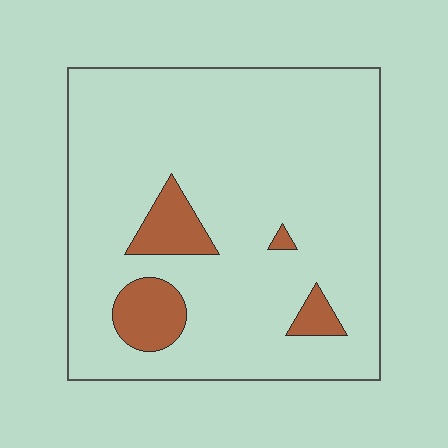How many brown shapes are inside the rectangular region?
4.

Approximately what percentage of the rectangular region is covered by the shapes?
Approximately 10%.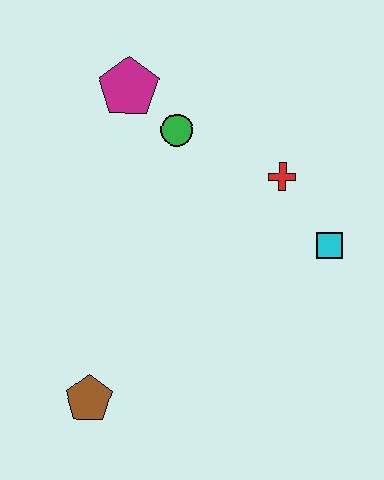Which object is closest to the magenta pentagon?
The green circle is closest to the magenta pentagon.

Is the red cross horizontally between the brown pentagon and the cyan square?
Yes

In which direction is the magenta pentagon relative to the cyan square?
The magenta pentagon is to the left of the cyan square.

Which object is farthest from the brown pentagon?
The magenta pentagon is farthest from the brown pentagon.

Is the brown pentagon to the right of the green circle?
No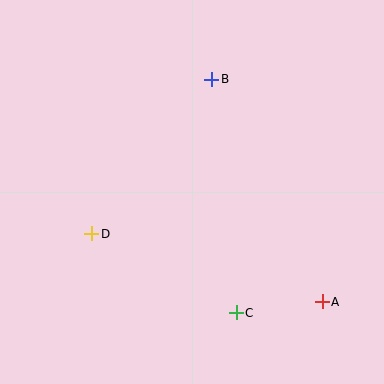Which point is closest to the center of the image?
Point D at (92, 234) is closest to the center.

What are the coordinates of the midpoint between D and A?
The midpoint between D and A is at (207, 268).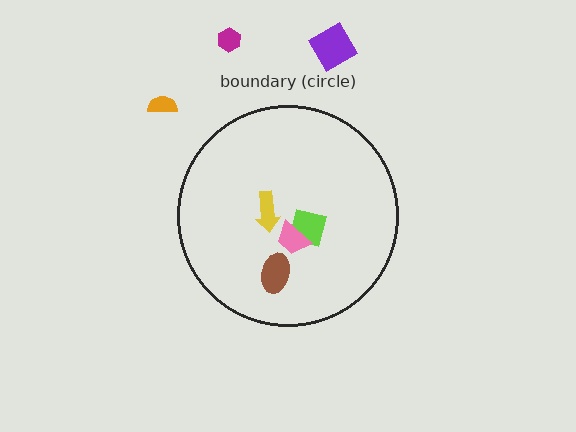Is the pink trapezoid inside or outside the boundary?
Inside.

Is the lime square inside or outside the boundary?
Inside.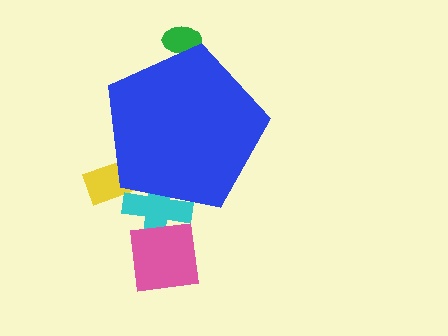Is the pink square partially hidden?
No, the pink square is fully visible.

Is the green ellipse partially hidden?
Yes, the green ellipse is partially hidden behind the blue pentagon.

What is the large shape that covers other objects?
A blue pentagon.